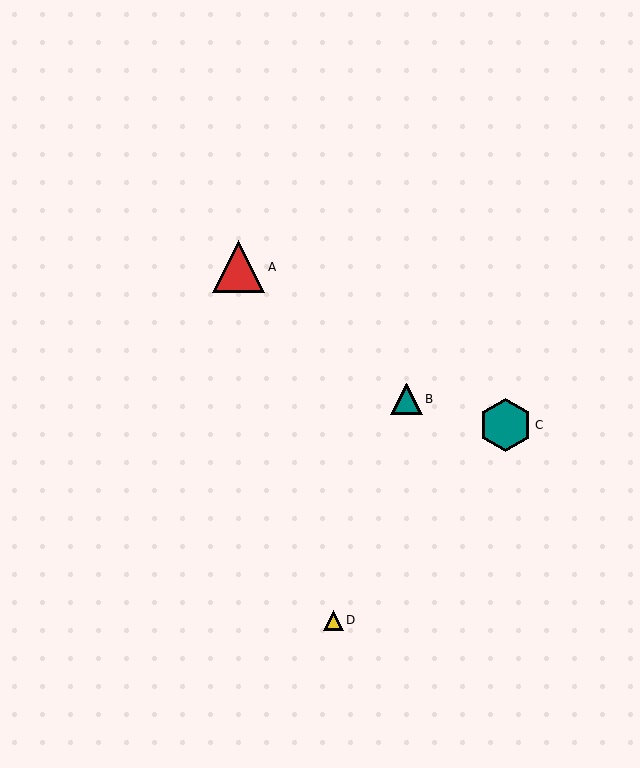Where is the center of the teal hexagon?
The center of the teal hexagon is at (506, 425).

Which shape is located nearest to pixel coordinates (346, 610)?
The yellow triangle (labeled D) at (333, 620) is nearest to that location.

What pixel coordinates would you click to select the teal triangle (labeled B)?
Click at (406, 399) to select the teal triangle B.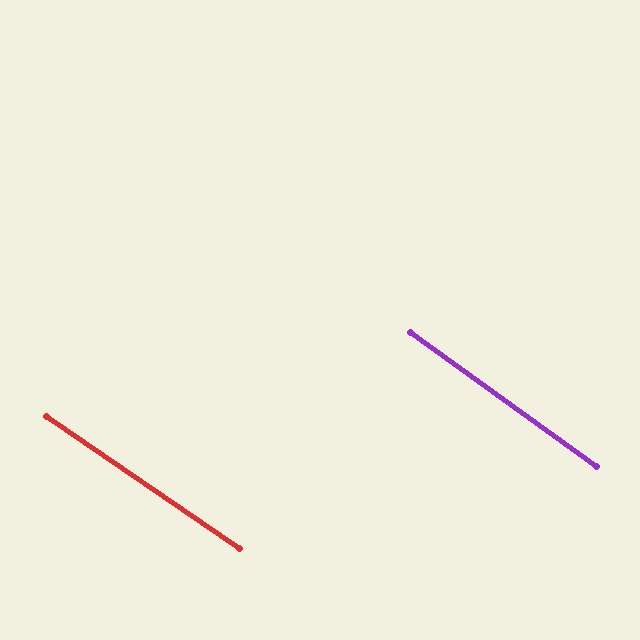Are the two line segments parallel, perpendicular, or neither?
Parallel — their directions differ by only 1.4°.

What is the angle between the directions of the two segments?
Approximately 1 degree.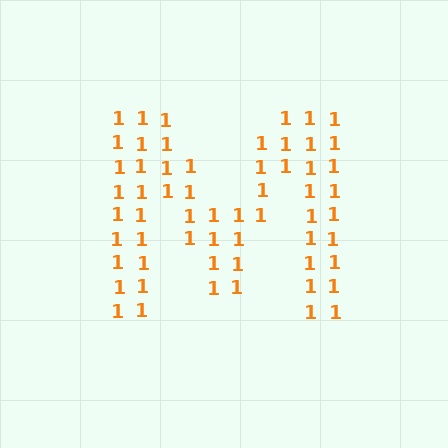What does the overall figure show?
The overall figure shows the letter M.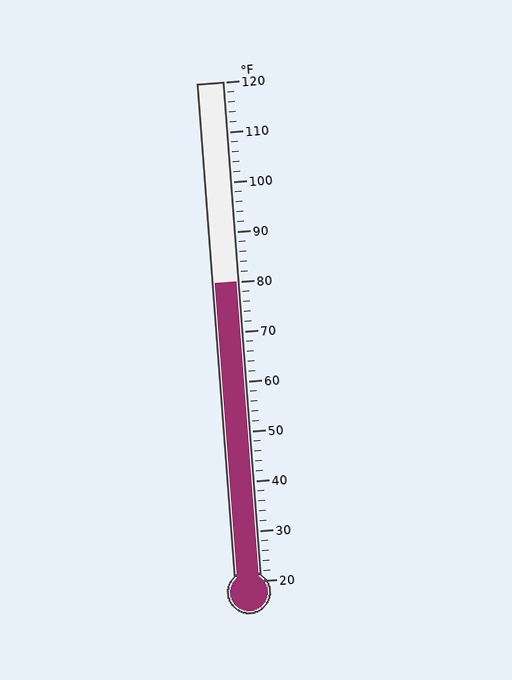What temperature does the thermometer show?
The thermometer shows approximately 80°F.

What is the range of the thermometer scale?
The thermometer scale ranges from 20°F to 120°F.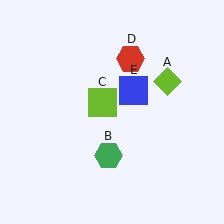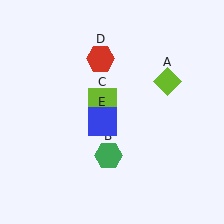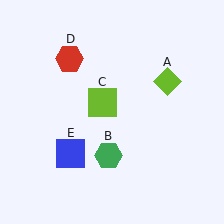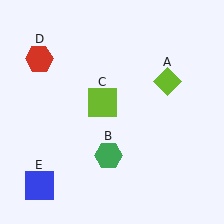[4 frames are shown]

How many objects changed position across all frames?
2 objects changed position: red hexagon (object D), blue square (object E).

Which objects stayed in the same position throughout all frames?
Lime diamond (object A) and green hexagon (object B) and lime square (object C) remained stationary.